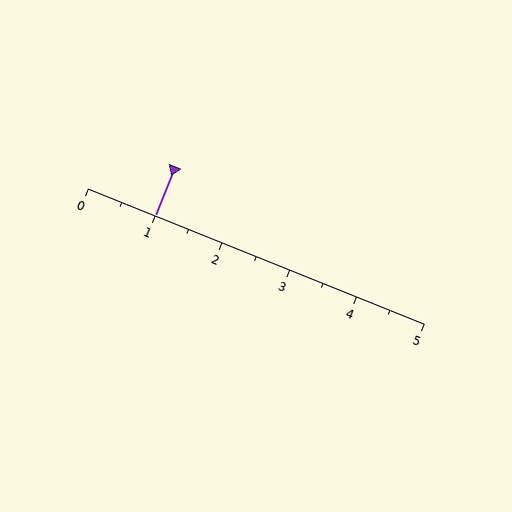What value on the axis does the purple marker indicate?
The marker indicates approximately 1.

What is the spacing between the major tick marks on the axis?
The major ticks are spaced 1 apart.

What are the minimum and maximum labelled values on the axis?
The axis runs from 0 to 5.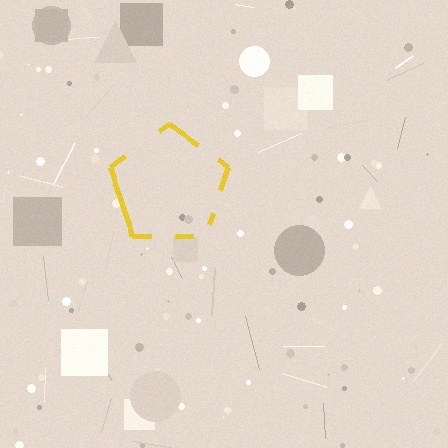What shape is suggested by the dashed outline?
The dashed outline suggests a pentagon.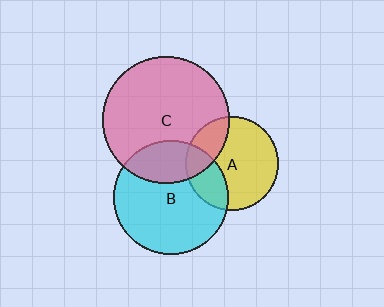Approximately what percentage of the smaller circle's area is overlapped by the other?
Approximately 25%.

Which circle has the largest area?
Circle C (pink).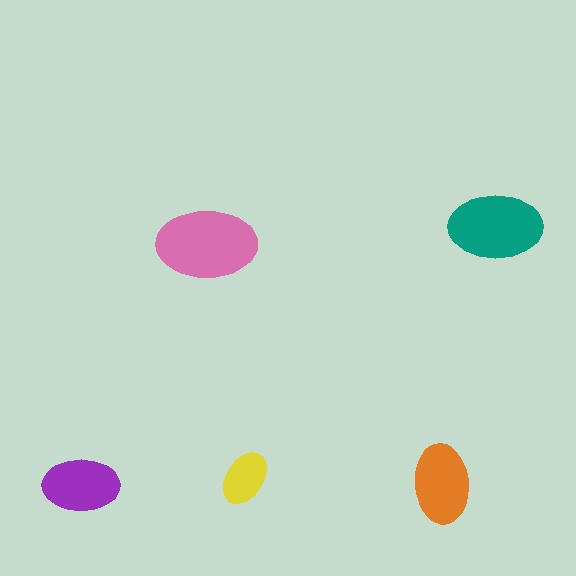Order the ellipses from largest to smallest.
the pink one, the teal one, the orange one, the purple one, the yellow one.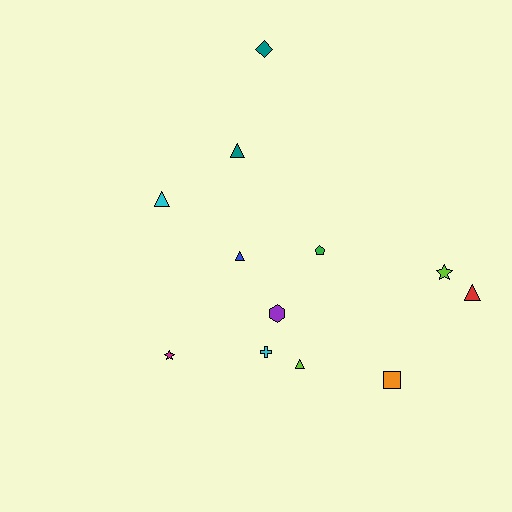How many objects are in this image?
There are 12 objects.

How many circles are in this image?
There are no circles.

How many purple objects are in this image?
There is 1 purple object.